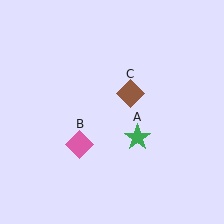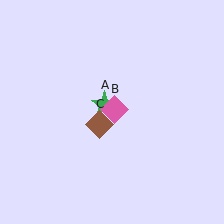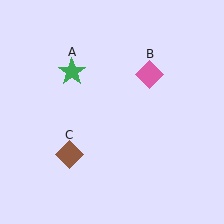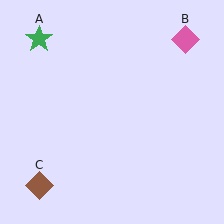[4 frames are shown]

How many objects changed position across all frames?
3 objects changed position: green star (object A), pink diamond (object B), brown diamond (object C).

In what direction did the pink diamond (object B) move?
The pink diamond (object B) moved up and to the right.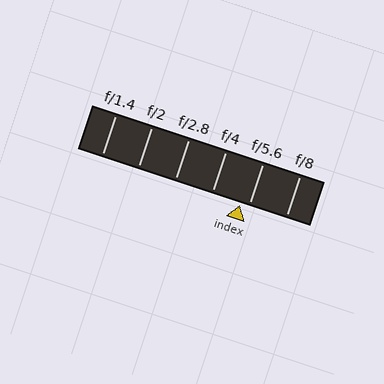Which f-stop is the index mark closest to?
The index mark is closest to f/5.6.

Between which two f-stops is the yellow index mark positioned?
The index mark is between f/4 and f/5.6.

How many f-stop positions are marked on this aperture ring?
There are 6 f-stop positions marked.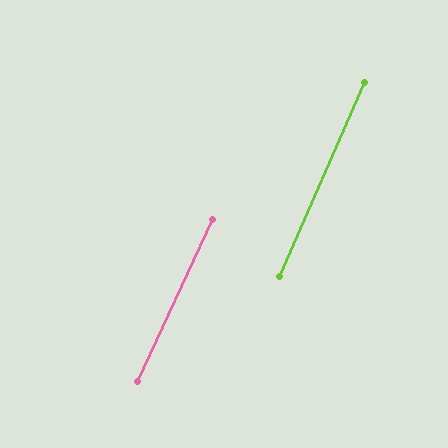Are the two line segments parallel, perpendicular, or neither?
Parallel — their directions differ by only 1.2°.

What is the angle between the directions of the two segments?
Approximately 1 degree.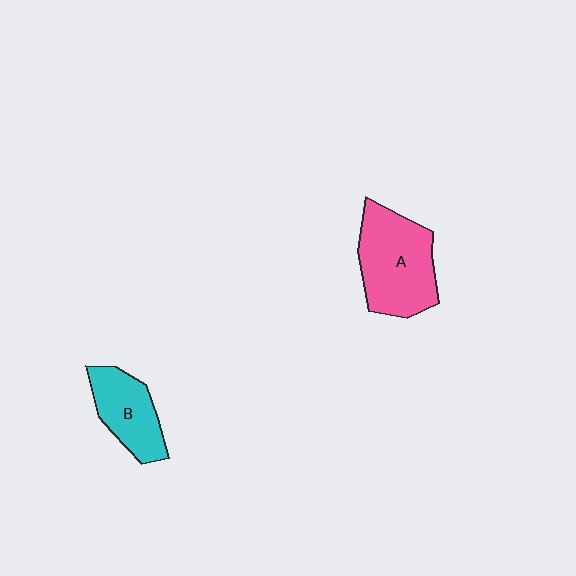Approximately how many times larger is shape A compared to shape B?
Approximately 1.5 times.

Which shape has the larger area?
Shape A (pink).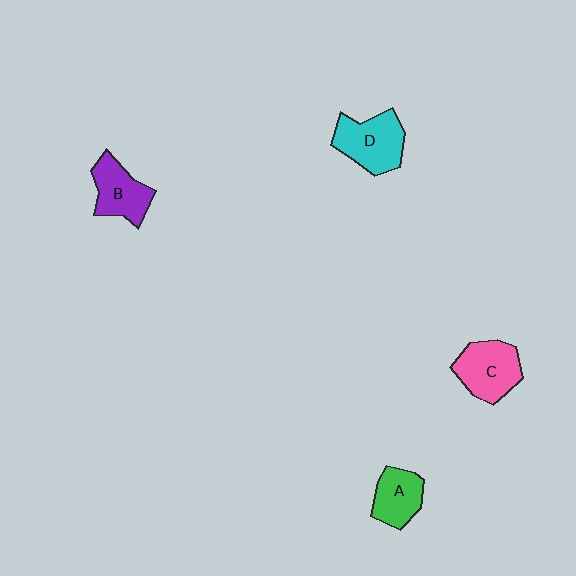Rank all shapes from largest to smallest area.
From largest to smallest: D (cyan), C (pink), B (purple), A (green).